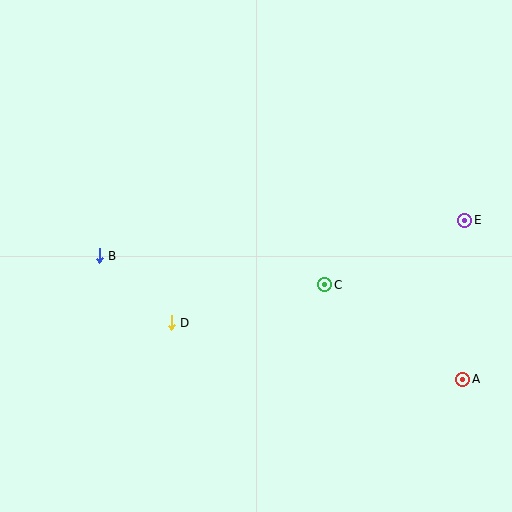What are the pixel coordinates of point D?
Point D is at (171, 323).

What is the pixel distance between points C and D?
The distance between C and D is 158 pixels.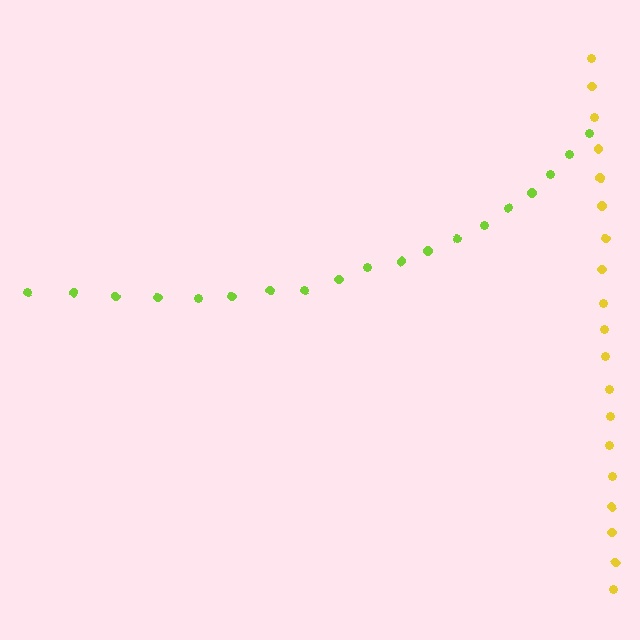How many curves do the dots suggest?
There are 2 distinct paths.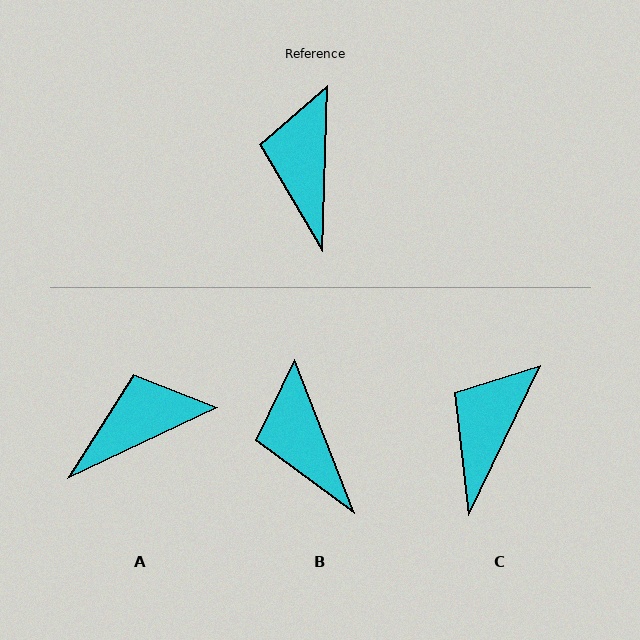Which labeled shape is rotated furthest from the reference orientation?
A, about 63 degrees away.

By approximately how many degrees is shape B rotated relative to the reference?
Approximately 23 degrees counter-clockwise.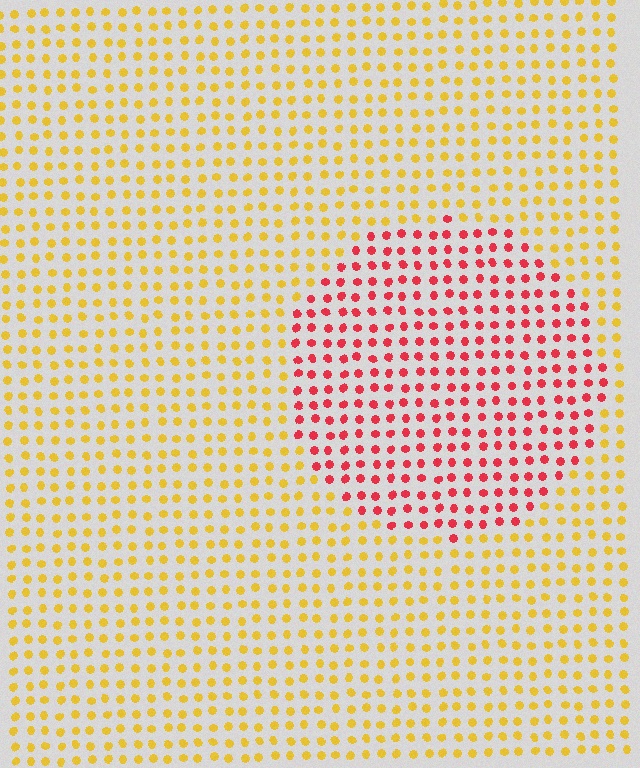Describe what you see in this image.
The image is filled with small yellow elements in a uniform arrangement. A circle-shaped region is visible where the elements are tinted to a slightly different hue, forming a subtle color boundary.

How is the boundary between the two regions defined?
The boundary is defined purely by a slight shift in hue (about 56 degrees). Spacing, size, and orientation are identical on both sides.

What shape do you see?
I see a circle.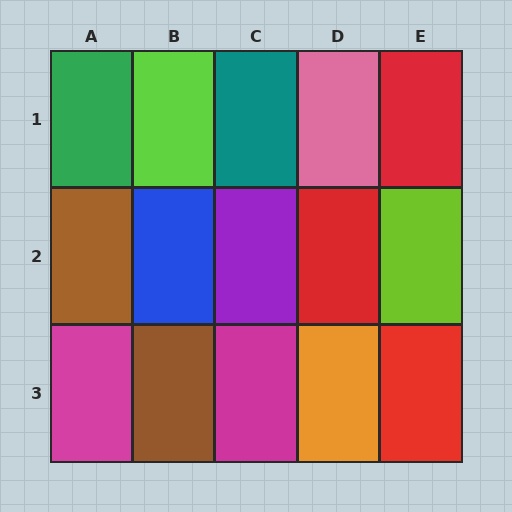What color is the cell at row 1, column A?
Green.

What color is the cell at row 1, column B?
Lime.